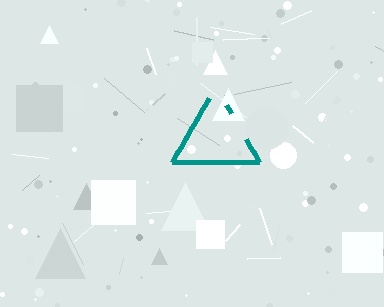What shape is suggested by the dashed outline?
The dashed outline suggests a triangle.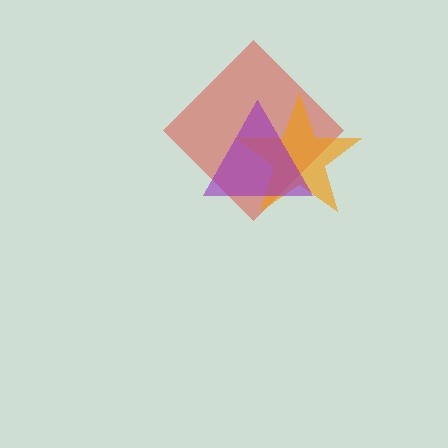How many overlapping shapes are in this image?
There are 3 overlapping shapes in the image.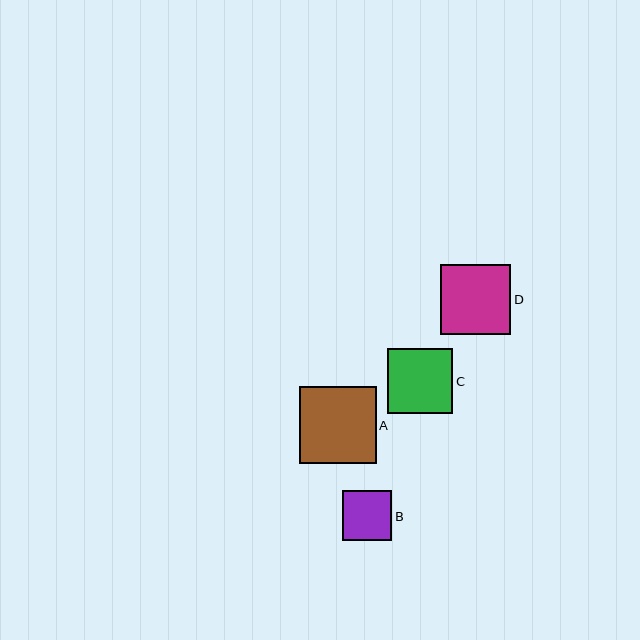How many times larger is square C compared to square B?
Square C is approximately 1.3 times the size of square B.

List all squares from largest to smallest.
From largest to smallest: A, D, C, B.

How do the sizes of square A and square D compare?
Square A and square D are approximately the same size.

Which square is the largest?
Square A is the largest with a size of approximately 77 pixels.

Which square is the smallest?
Square B is the smallest with a size of approximately 49 pixels.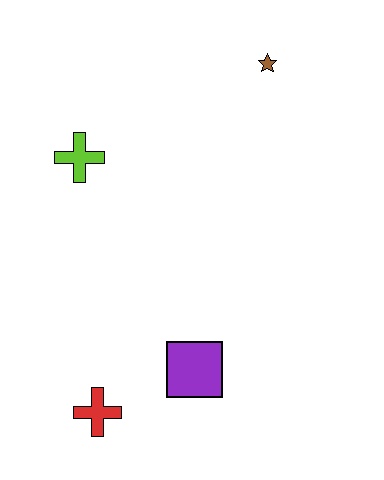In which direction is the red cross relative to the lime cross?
The red cross is below the lime cross.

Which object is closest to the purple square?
The red cross is closest to the purple square.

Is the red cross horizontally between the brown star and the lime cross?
Yes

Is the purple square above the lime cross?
No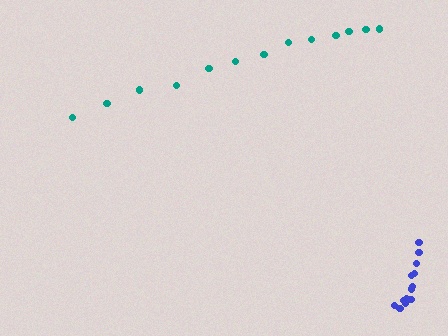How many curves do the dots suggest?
There are 2 distinct paths.